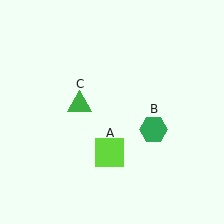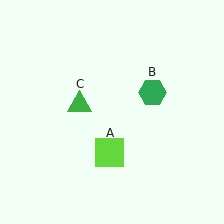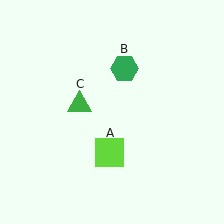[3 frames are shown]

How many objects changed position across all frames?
1 object changed position: green hexagon (object B).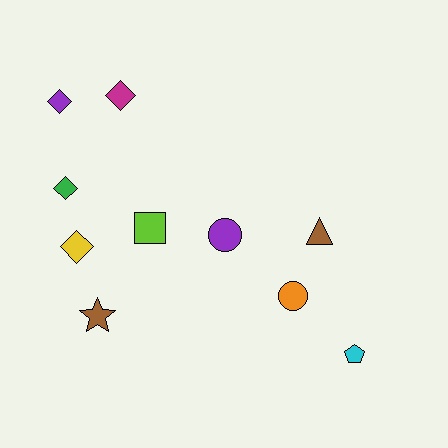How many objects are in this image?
There are 10 objects.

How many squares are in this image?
There is 1 square.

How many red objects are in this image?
There are no red objects.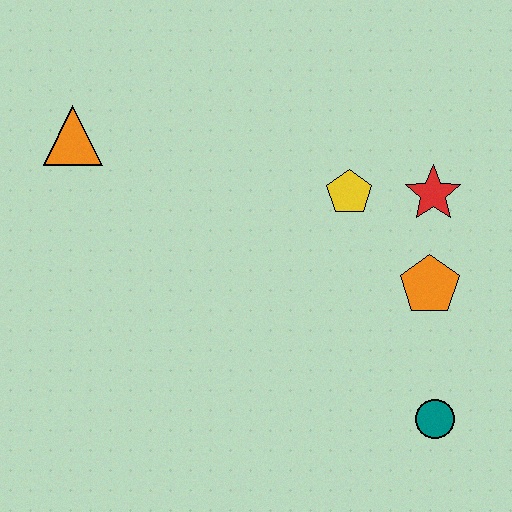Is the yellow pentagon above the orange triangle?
No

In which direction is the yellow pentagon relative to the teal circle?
The yellow pentagon is above the teal circle.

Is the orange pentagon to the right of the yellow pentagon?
Yes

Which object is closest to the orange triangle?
The yellow pentagon is closest to the orange triangle.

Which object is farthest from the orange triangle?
The teal circle is farthest from the orange triangle.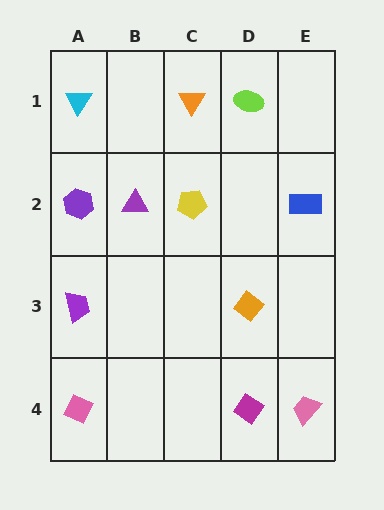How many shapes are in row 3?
2 shapes.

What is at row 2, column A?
A purple hexagon.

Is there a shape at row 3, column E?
No, that cell is empty.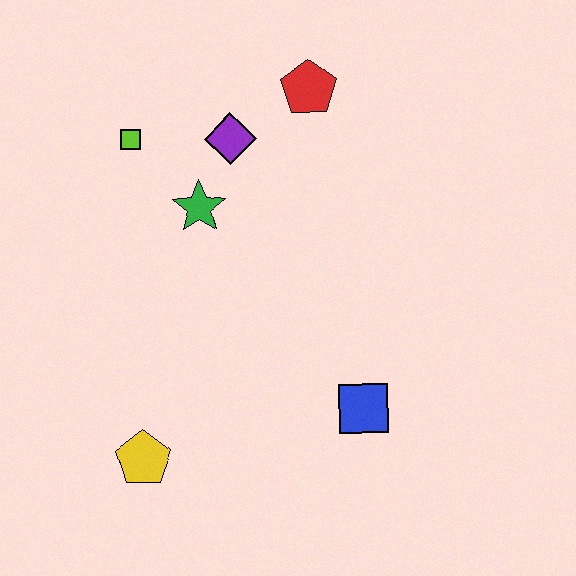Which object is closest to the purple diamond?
The green star is closest to the purple diamond.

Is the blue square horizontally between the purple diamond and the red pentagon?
No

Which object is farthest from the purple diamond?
The yellow pentagon is farthest from the purple diamond.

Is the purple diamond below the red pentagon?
Yes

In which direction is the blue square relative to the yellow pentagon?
The blue square is to the right of the yellow pentagon.